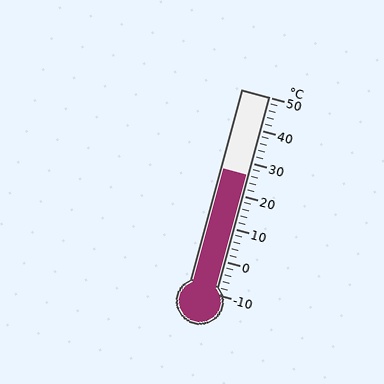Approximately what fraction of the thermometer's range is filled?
The thermometer is filled to approximately 60% of its range.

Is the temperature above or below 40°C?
The temperature is below 40°C.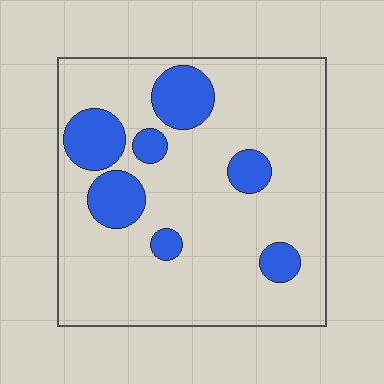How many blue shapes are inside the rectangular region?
7.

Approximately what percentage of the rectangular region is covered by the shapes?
Approximately 20%.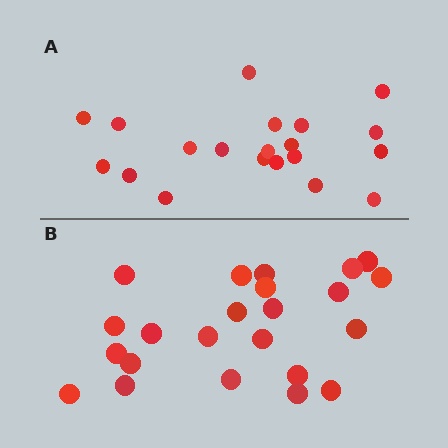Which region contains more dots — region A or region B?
Region B (the bottom region) has more dots.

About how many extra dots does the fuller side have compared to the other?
Region B has just a few more — roughly 2 or 3 more dots than region A.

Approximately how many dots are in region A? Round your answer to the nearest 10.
About 20 dots.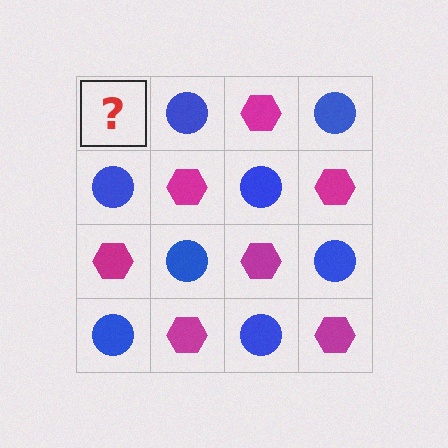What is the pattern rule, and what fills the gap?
The rule is that it alternates magenta hexagon and blue circle in a checkerboard pattern. The gap should be filled with a magenta hexagon.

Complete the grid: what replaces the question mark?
The question mark should be replaced with a magenta hexagon.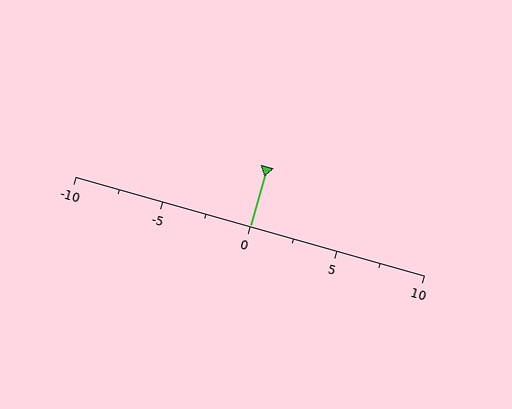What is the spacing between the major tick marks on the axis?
The major ticks are spaced 5 apart.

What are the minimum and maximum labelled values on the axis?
The axis runs from -10 to 10.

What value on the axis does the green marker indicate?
The marker indicates approximately 0.